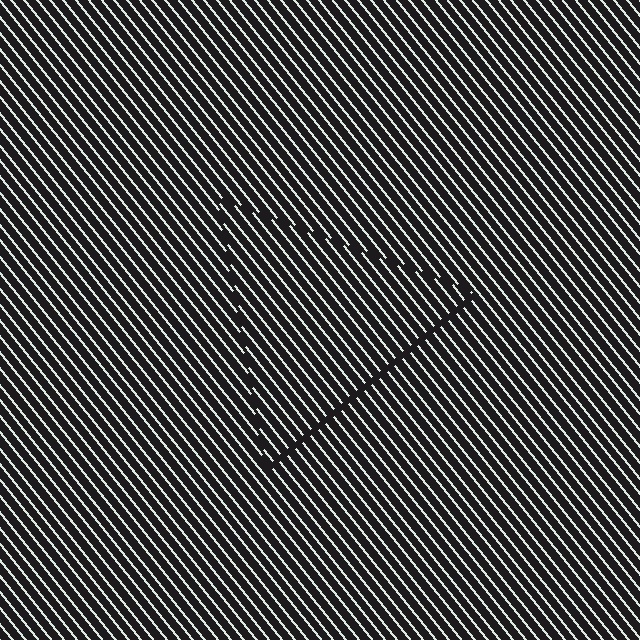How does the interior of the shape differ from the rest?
The interior of the shape contains the same grating, shifted by half a period — the contour is defined by the phase discontinuity where line-ends from the inner and outer gratings abut.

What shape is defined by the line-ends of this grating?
An illusory triangle. The interior of the shape contains the same grating, shifted by half a period — the contour is defined by the phase discontinuity where line-ends from the inner and outer gratings abut.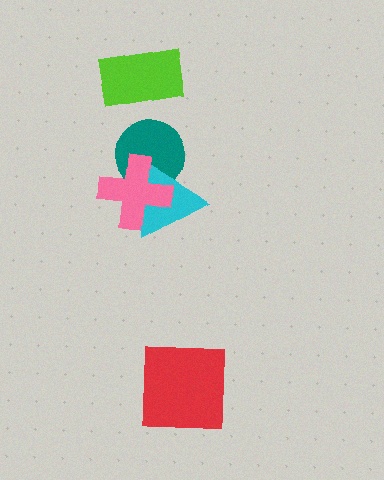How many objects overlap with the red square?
0 objects overlap with the red square.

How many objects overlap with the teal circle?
2 objects overlap with the teal circle.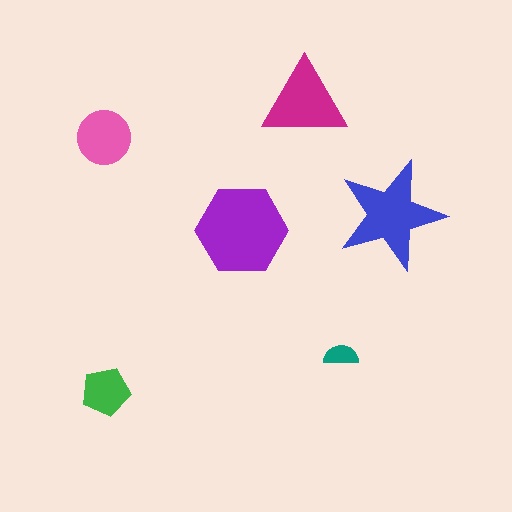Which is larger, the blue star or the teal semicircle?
The blue star.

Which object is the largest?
The purple hexagon.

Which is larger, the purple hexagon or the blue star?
The purple hexagon.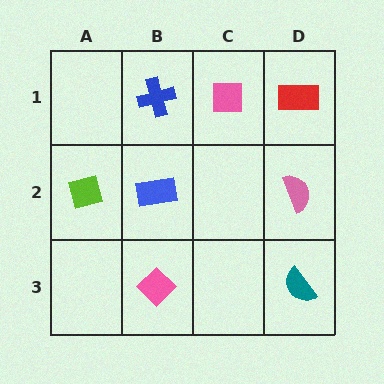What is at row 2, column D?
A pink semicircle.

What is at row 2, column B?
A blue rectangle.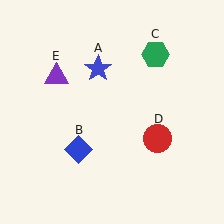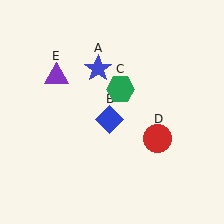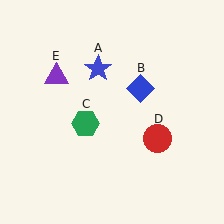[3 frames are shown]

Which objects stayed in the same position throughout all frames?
Blue star (object A) and red circle (object D) and purple triangle (object E) remained stationary.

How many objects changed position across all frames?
2 objects changed position: blue diamond (object B), green hexagon (object C).